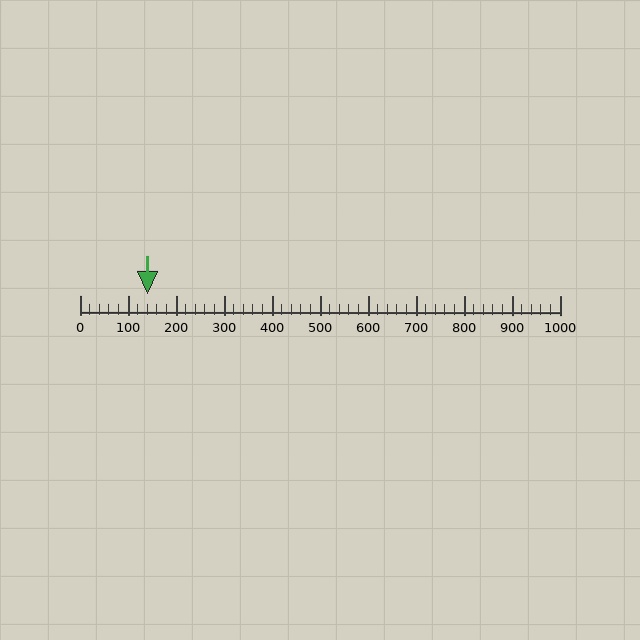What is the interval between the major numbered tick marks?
The major tick marks are spaced 100 units apart.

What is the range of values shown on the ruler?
The ruler shows values from 0 to 1000.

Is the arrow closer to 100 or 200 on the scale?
The arrow is closer to 100.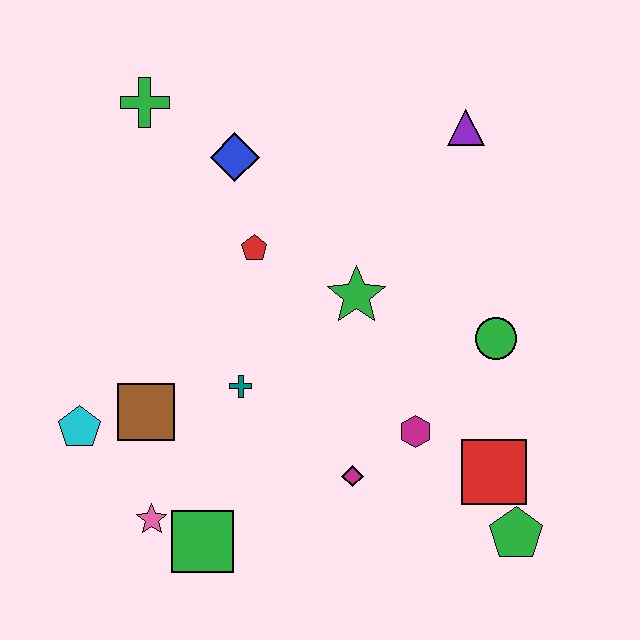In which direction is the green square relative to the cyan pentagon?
The green square is to the right of the cyan pentagon.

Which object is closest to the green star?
The red pentagon is closest to the green star.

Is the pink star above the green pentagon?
Yes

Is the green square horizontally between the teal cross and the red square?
No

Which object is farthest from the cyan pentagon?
The purple triangle is farthest from the cyan pentagon.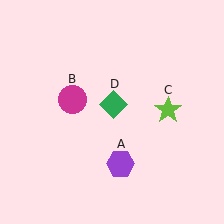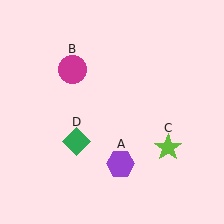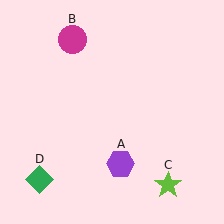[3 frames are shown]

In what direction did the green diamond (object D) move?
The green diamond (object D) moved down and to the left.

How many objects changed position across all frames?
3 objects changed position: magenta circle (object B), lime star (object C), green diamond (object D).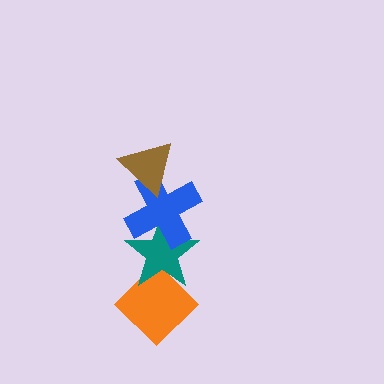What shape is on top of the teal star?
The blue cross is on top of the teal star.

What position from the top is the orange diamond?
The orange diamond is 4th from the top.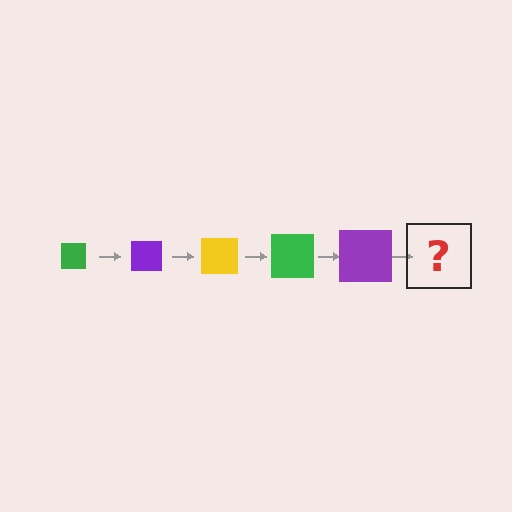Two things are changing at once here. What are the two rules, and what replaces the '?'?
The two rules are that the square grows larger each step and the color cycles through green, purple, and yellow. The '?' should be a yellow square, larger than the previous one.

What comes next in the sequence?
The next element should be a yellow square, larger than the previous one.